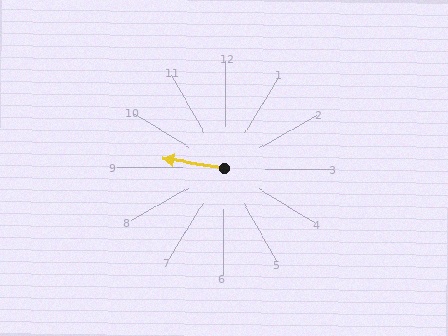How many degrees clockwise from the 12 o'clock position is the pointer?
Approximately 278 degrees.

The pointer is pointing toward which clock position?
Roughly 9 o'clock.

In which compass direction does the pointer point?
West.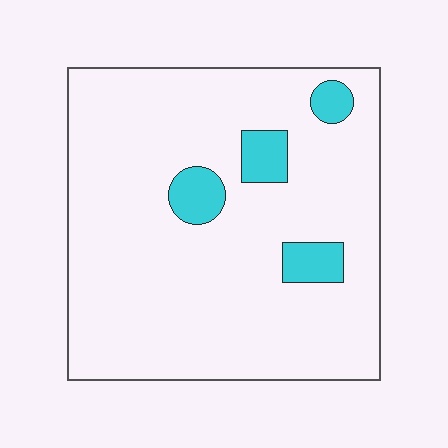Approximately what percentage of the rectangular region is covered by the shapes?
Approximately 10%.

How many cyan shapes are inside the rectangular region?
4.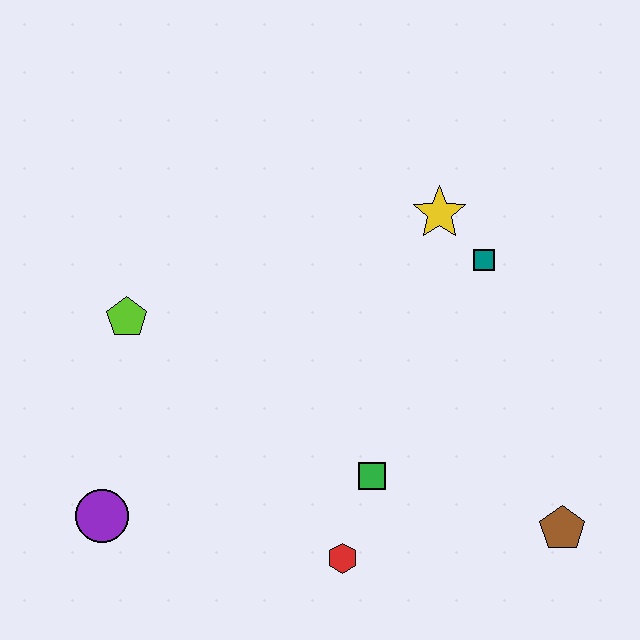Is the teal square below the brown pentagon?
No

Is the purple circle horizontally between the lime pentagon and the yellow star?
No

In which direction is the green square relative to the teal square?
The green square is below the teal square.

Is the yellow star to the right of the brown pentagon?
No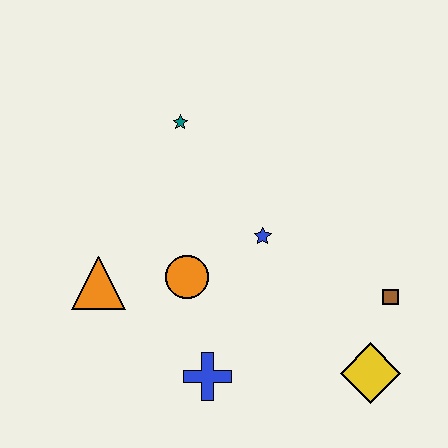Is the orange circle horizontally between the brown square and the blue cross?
No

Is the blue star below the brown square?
No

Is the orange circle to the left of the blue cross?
Yes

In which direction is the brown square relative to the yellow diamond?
The brown square is above the yellow diamond.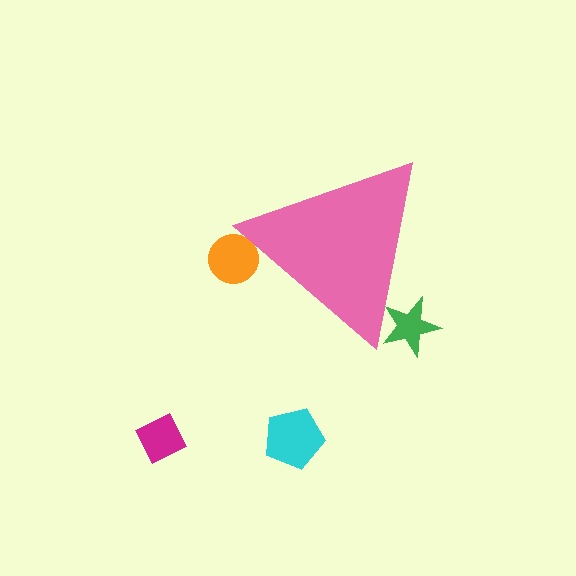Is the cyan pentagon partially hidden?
No, the cyan pentagon is fully visible.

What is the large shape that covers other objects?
A pink triangle.